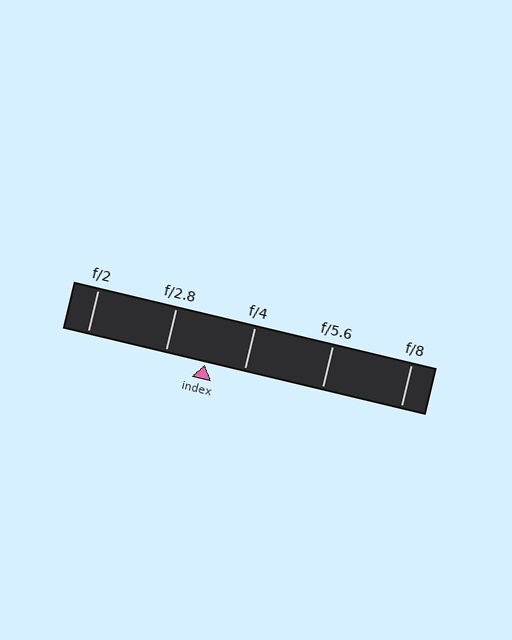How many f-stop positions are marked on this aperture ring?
There are 5 f-stop positions marked.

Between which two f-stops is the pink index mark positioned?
The index mark is between f/2.8 and f/4.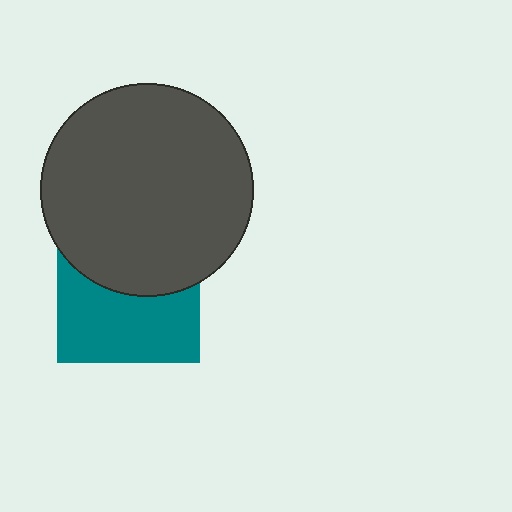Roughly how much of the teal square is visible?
About half of it is visible (roughly 54%).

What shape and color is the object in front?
The object in front is a dark gray circle.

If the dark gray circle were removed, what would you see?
You would see the complete teal square.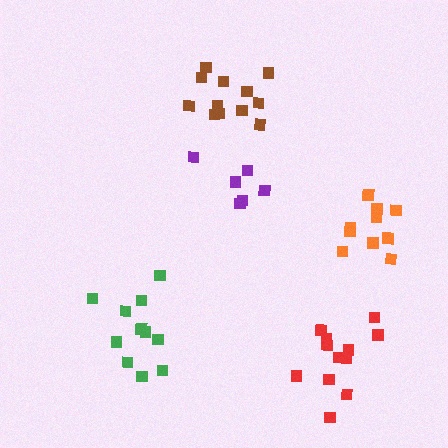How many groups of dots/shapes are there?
There are 5 groups.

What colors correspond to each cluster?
The clusters are colored: brown, green, purple, orange, red.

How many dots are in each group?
Group 1: 12 dots, Group 2: 11 dots, Group 3: 6 dots, Group 4: 10 dots, Group 5: 12 dots (51 total).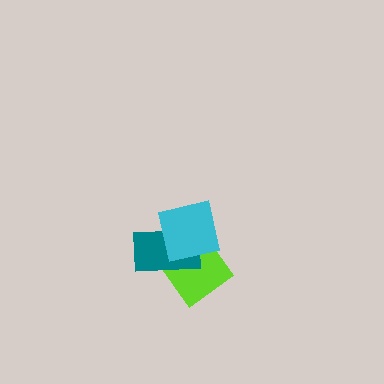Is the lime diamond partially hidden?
Yes, it is partially covered by another shape.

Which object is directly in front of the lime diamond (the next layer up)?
The teal rectangle is directly in front of the lime diamond.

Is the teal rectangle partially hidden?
Yes, it is partially covered by another shape.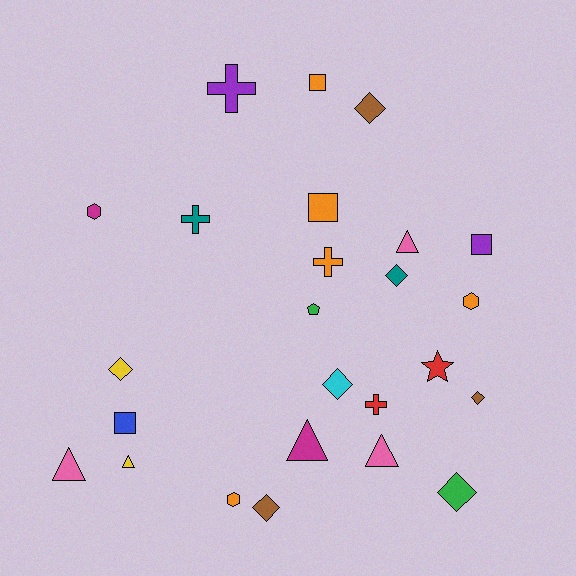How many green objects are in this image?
There are 2 green objects.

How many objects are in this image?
There are 25 objects.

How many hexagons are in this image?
There are 3 hexagons.